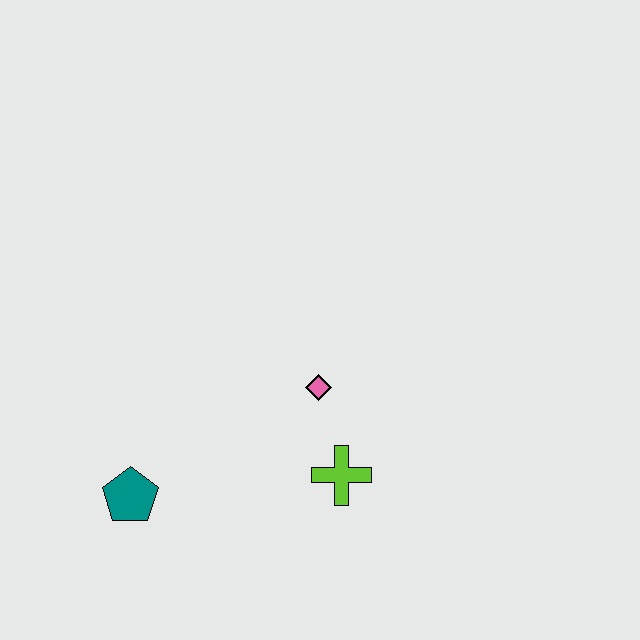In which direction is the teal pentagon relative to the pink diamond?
The teal pentagon is to the left of the pink diamond.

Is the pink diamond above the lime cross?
Yes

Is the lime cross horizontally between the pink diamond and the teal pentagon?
No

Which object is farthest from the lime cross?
The teal pentagon is farthest from the lime cross.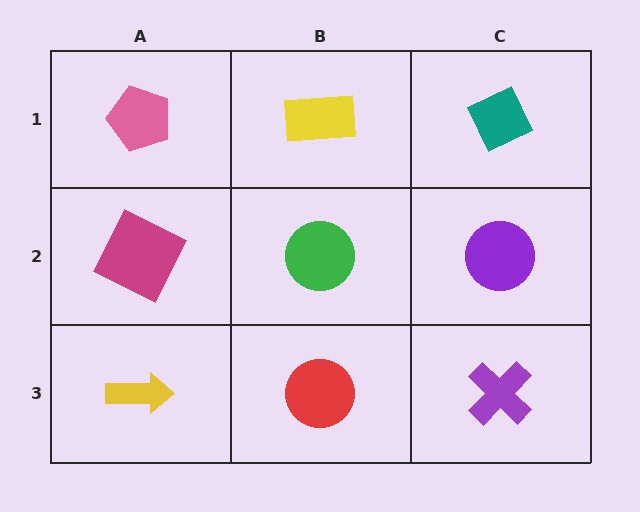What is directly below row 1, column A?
A magenta square.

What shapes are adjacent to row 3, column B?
A green circle (row 2, column B), a yellow arrow (row 3, column A), a purple cross (row 3, column C).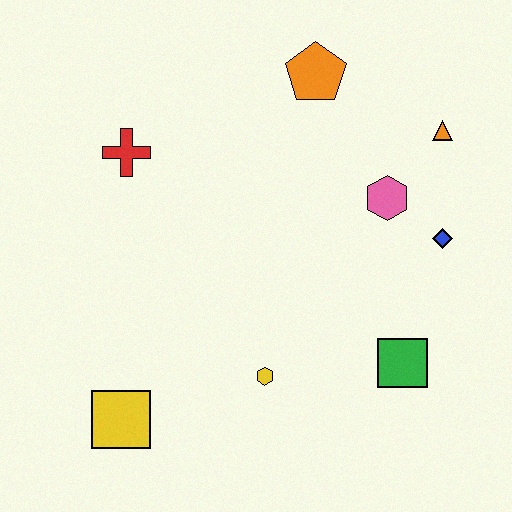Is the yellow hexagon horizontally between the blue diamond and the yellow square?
Yes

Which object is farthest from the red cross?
The green square is farthest from the red cross.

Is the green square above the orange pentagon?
No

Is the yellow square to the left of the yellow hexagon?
Yes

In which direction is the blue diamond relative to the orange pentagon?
The blue diamond is below the orange pentagon.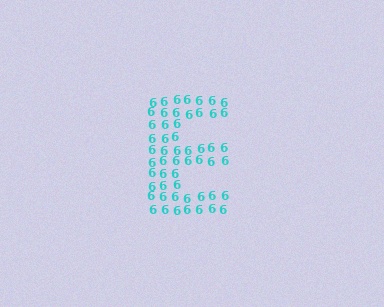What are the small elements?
The small elements are digit 6's.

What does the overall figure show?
The overall figure shows the letter E.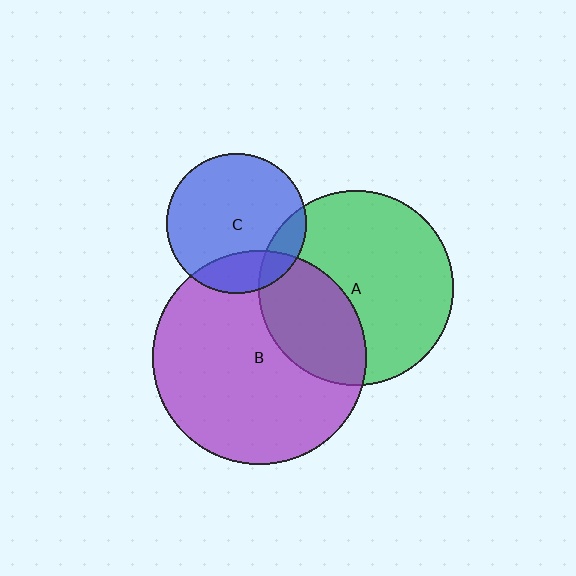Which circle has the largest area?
Circle B (purple).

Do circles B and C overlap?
Yes.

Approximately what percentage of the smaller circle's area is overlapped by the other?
Approximately 20%.